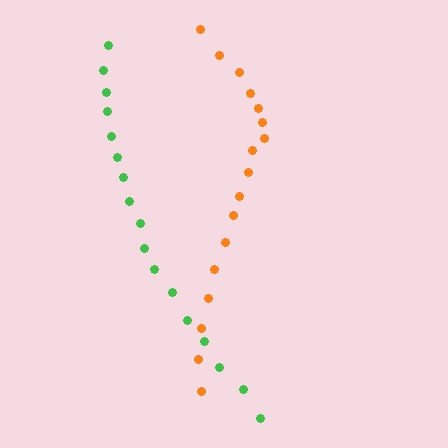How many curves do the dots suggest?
There are 2 distinct paths.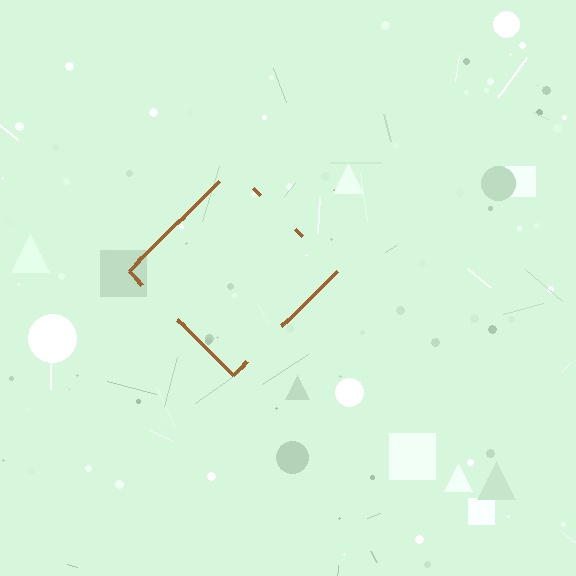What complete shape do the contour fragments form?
The contour fragments form a diamond.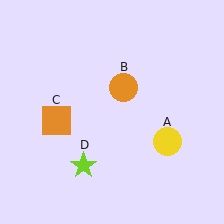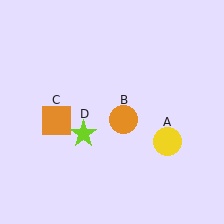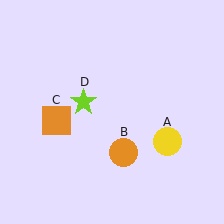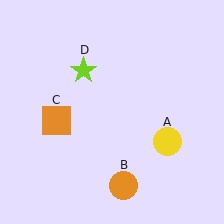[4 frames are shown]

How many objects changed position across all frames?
2 objects changed position: orange circle (object B), lime star (object D).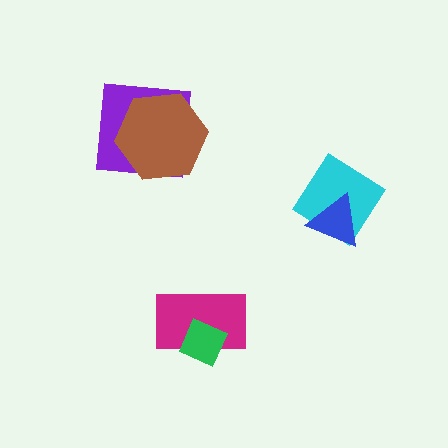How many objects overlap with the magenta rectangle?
1 object overlaps with the magenta rectangle.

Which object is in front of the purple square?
The brown hexagon is in front of the purple square.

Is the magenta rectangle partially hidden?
Yes, it is partially covered by another shape.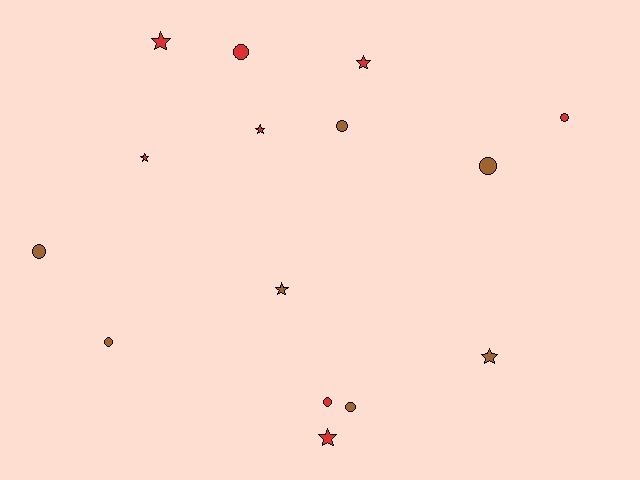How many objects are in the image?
There are 15 objects.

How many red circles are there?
There are 3 red circles.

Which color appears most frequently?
Red, with 8 objects.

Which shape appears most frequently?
Circle, with 8 objects.